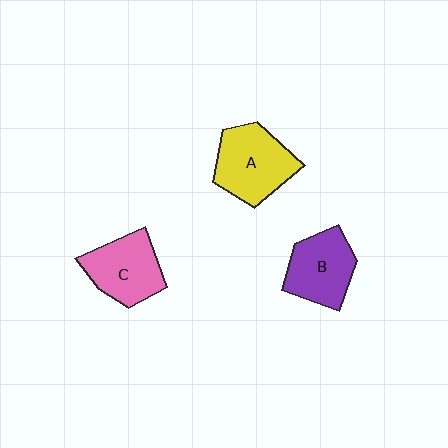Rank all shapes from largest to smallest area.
From largest to smallest: A (yellow), C (pink), B (purple).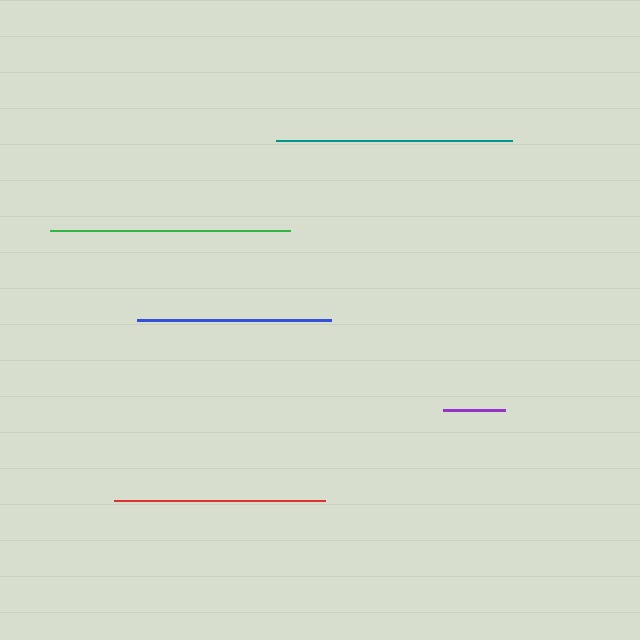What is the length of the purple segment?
The purple segment is approximately 61 pixels long.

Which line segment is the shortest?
The purple line is the shortest at approximately 61 pixels.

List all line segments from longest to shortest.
From longest to shortest: green, teal, red, blue, purple.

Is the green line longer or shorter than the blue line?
The green line is longer than the blue line.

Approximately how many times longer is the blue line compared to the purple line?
The blue line is approximately 3.2 times the length of the purple line.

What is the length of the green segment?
The green segment is approximately 240 pixels long.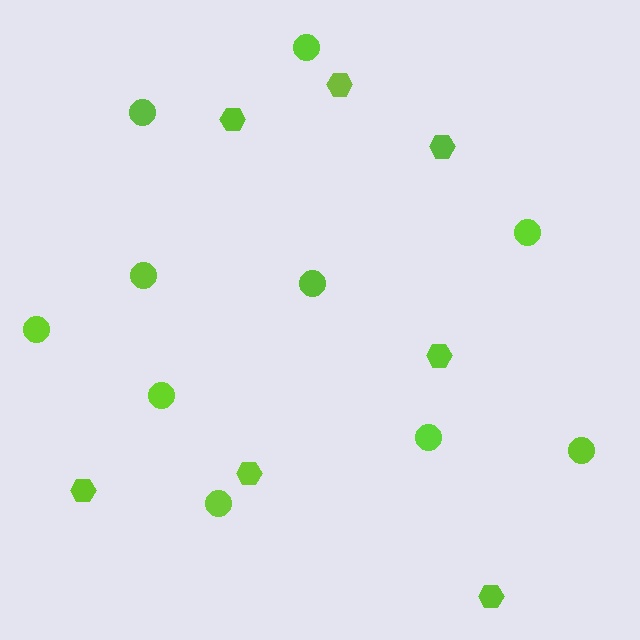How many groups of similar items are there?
There are 2 groups: one group of circles (10) and one group of hexagons (7).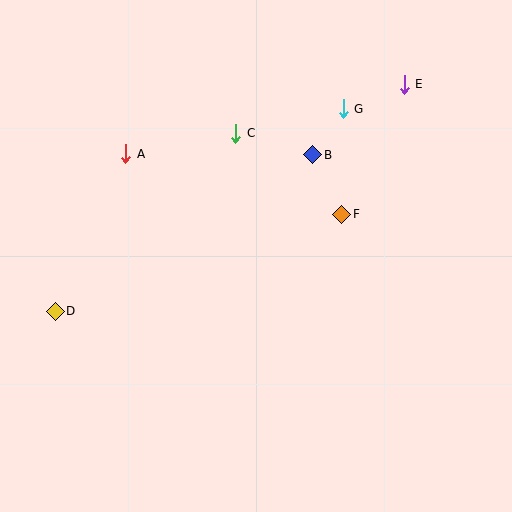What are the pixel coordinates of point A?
Point A is at (126, 154).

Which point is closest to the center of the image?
Point F at (342, 214) is closest to the center.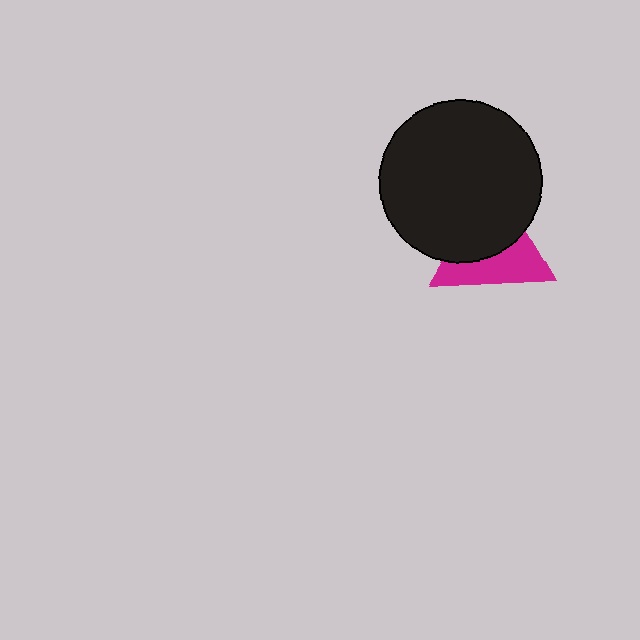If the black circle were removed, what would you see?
You would see the complete magenta triangle.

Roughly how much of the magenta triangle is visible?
About half of it is visible (roughly 47%).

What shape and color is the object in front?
The object in front is a black circle.